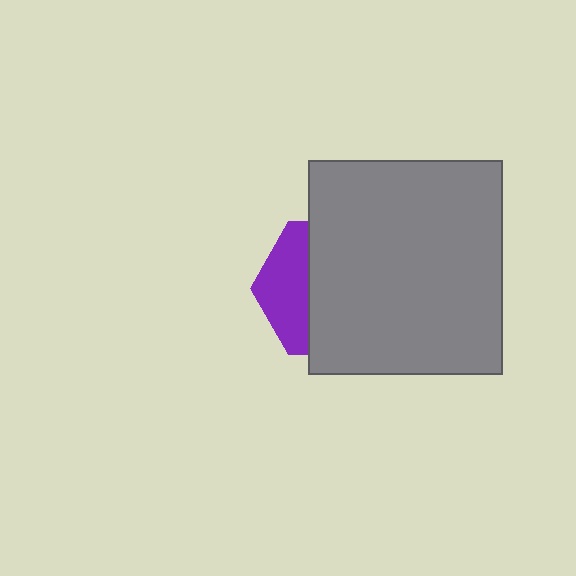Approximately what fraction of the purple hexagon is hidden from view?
Roughly 67% of the purple hexagon is hidden behind the gray rectangle.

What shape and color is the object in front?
The object in front is a gray rectangle.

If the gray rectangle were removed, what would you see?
You would see the complete purple hexagon.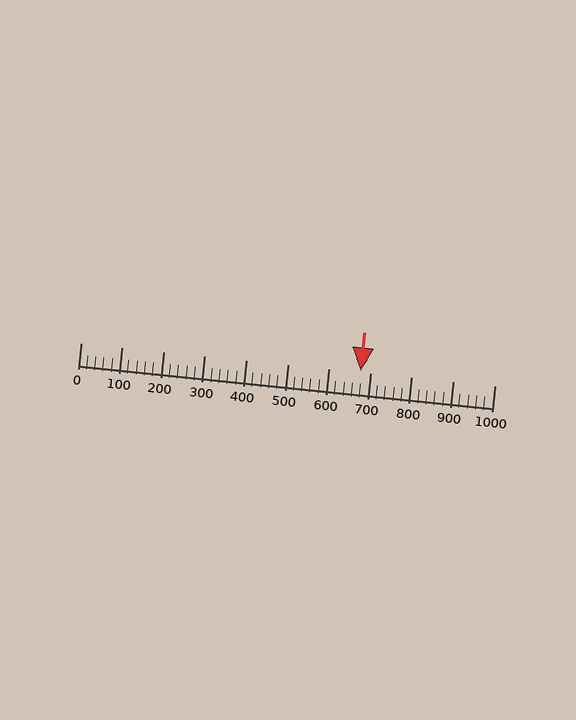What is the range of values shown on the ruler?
The ruler shows values from 0 to 1000.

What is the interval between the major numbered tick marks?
The major tick marks are spaced 100 units apart.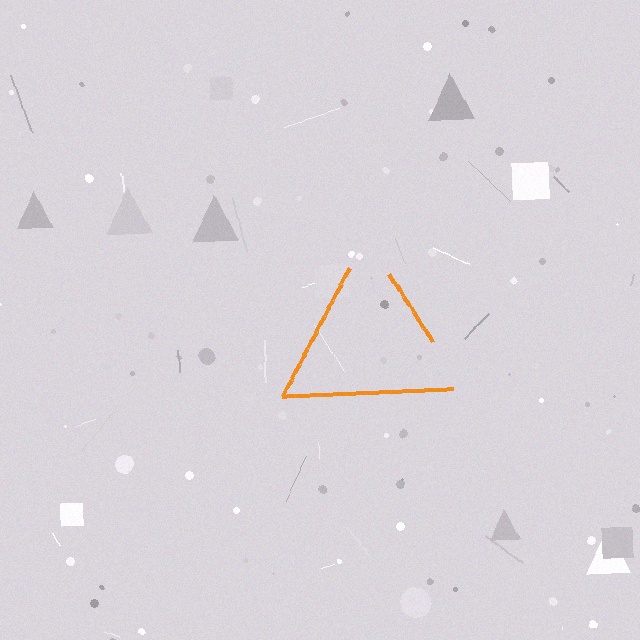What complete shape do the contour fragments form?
The contour fragments form a triangle.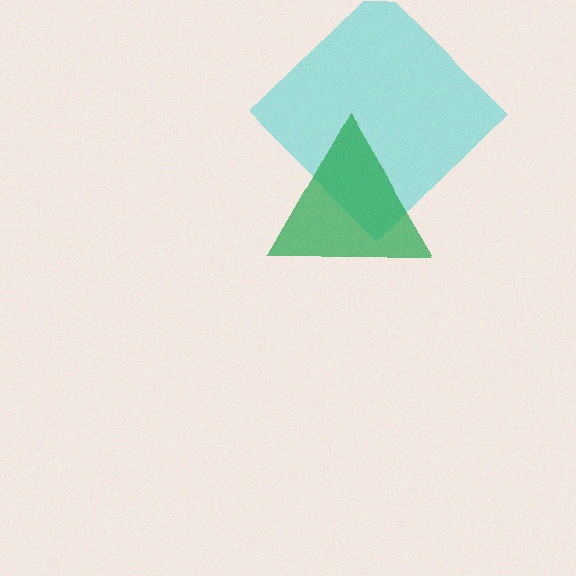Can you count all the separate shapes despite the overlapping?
Yes, there are 2 separate shapes.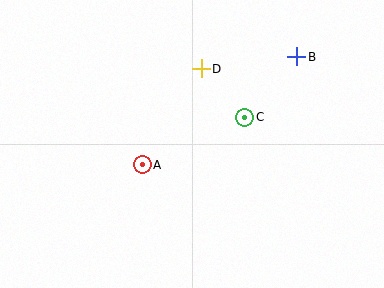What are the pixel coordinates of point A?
Point A is at (142, 165).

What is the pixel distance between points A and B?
The distance between A and B is 188 pixels.